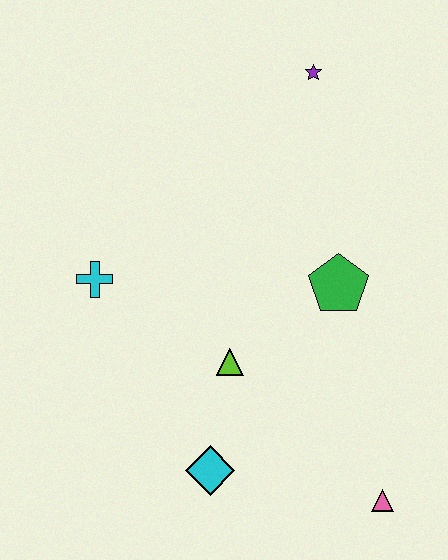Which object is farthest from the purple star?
The pink triangle is farthest from the purple star.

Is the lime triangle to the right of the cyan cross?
Yes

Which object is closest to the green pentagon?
The lime triangle is closest to the green pentagon.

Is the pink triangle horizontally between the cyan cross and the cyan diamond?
No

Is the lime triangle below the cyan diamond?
No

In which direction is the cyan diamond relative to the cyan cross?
The cyan diamond is below the cyan cross.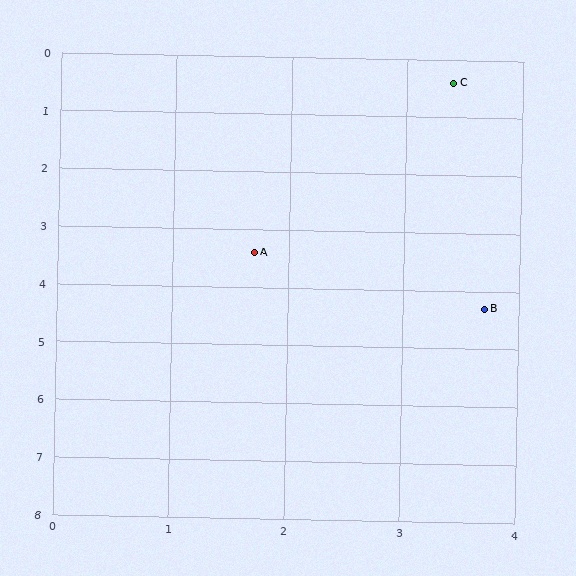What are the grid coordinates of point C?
Point C is at approximately (3.4, 0.4).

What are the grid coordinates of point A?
Point A is at approximately (1.7, 3.4).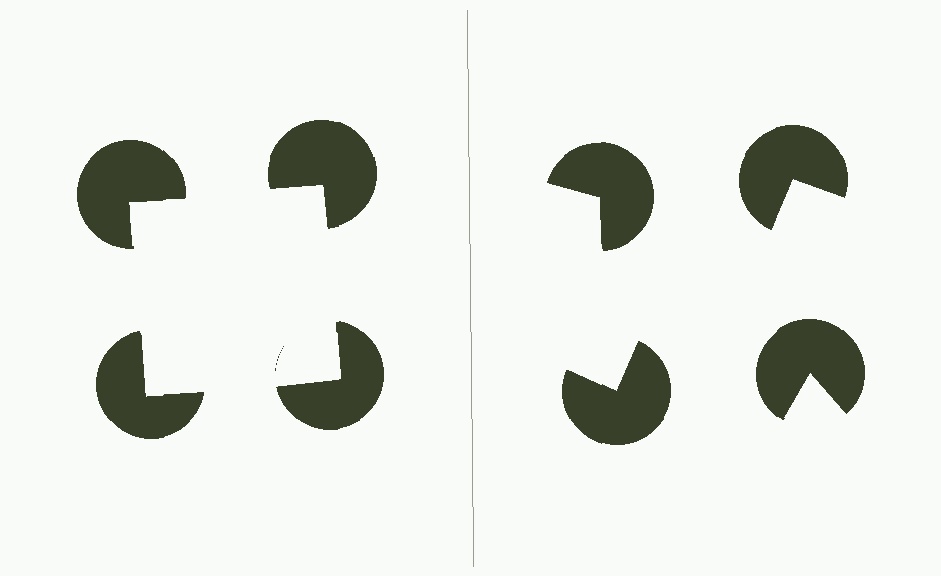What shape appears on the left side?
An illusory square.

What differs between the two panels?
The pac-man discs are positioned identically on both sides; only the wedge orientations differ. On the left they align to a square; on the right they are misaligned.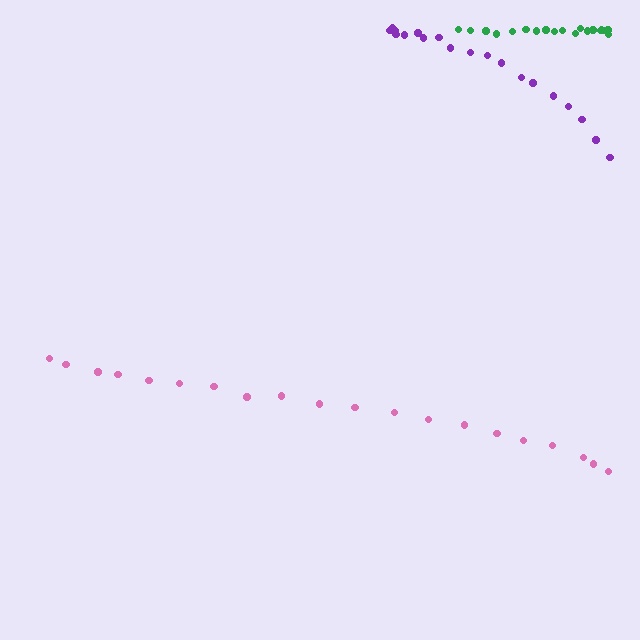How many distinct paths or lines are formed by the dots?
There are 3 distinct paths.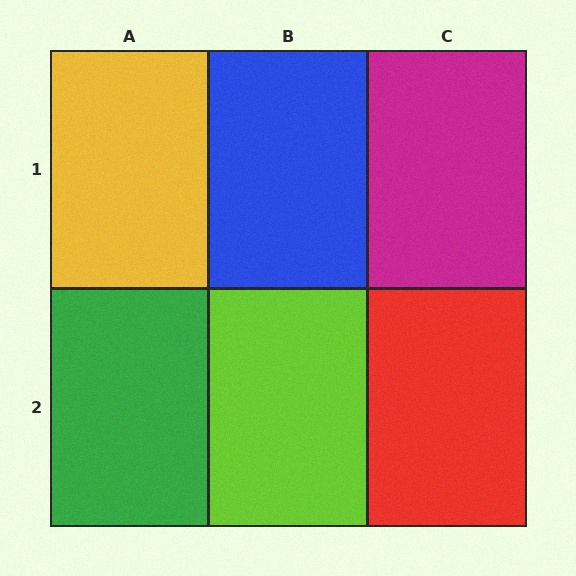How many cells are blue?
1 cell is blue.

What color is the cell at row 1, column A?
Yellow.